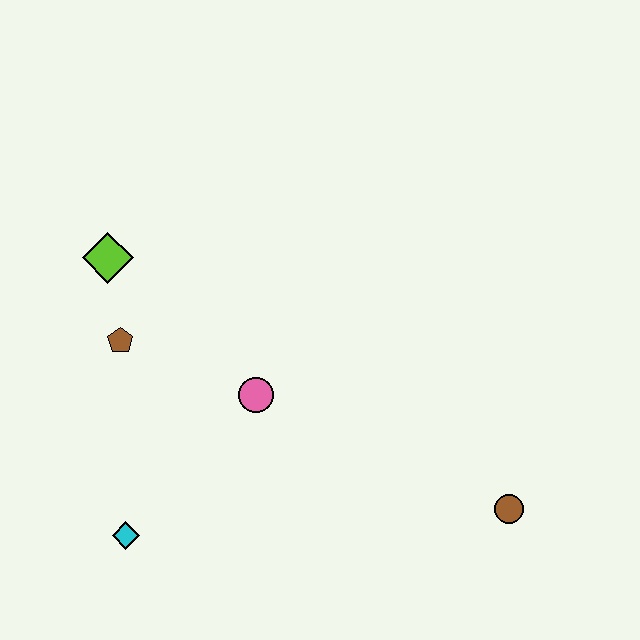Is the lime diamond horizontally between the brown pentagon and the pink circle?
No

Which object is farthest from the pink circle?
The brown circle is farthest from the pink circle.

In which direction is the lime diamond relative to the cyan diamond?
The lime diamond is above the cyan diamond.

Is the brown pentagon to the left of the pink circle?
Yes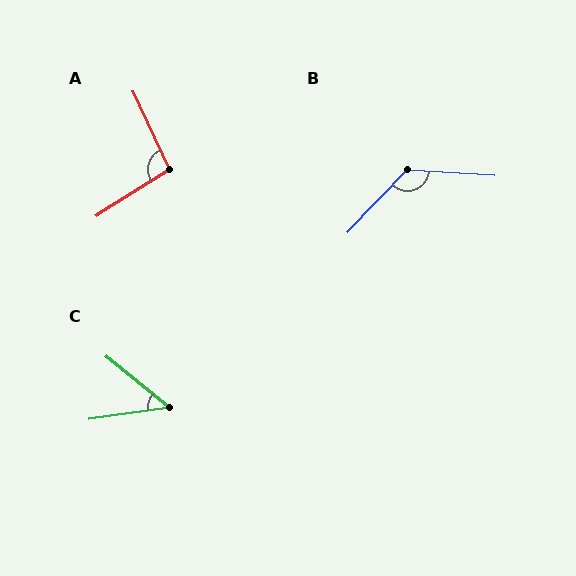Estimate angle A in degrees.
Approximately 97 degrees.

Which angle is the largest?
B, at approximately 130 degrees.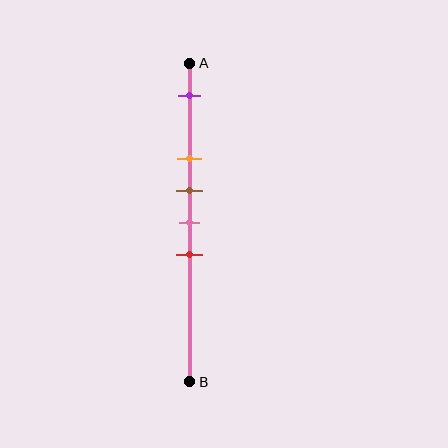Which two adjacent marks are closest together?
The brown and pink marks are the closest adjacent pair.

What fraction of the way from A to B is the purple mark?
The purple mark is approximately 10% (0.1) of the way from A to B.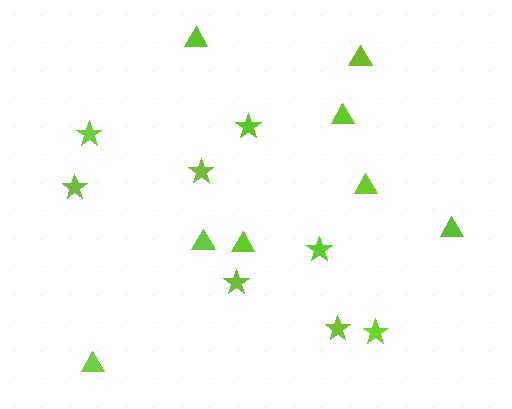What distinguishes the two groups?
There are 2 groups: one group of triangles (8) and one group of stars (8).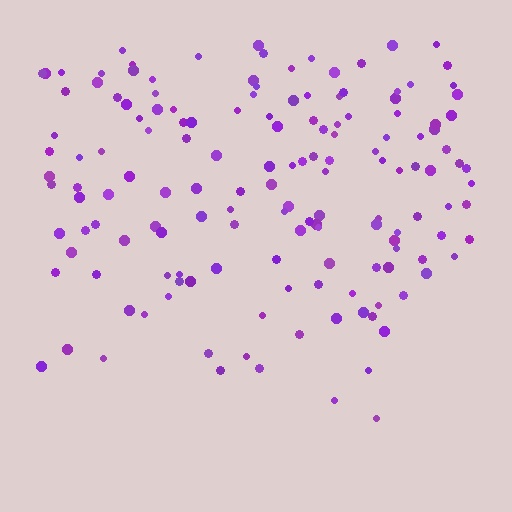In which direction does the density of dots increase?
From bottom to top, with the top side densest.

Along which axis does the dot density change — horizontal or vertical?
Vertical.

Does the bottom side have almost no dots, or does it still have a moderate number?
Still a moderate number, just noticeably fewer than the top.